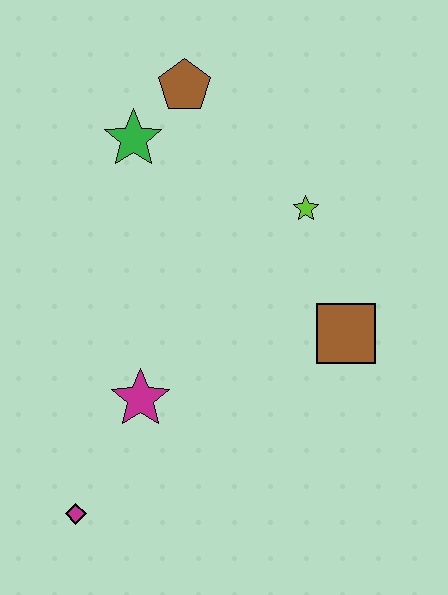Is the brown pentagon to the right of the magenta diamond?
Yes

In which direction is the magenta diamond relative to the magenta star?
The magenta diamond is below the magenta star.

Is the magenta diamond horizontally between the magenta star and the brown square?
No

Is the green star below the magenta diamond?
No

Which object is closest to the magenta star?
The magenta diamond is closest to the magenta star.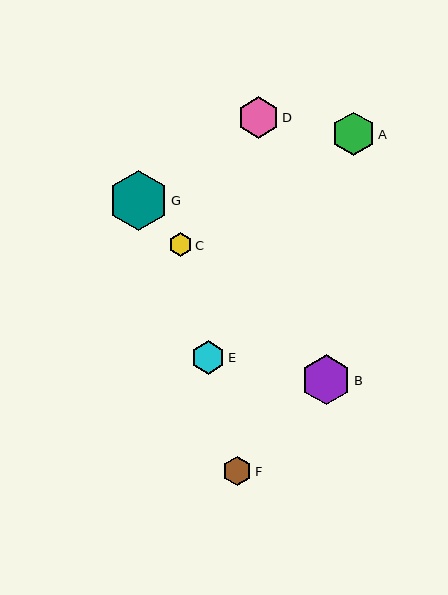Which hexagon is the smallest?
Hexagon C is the smallest with a size of approximately 24 pixels.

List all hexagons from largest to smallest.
From largest to smallest: G, B, A, D, E, F, C.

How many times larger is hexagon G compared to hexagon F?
Hexagon G is approximately 2.0 times the size of hexagon F.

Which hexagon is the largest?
Hexagon G is the largest with a size of approximately 60 pixels.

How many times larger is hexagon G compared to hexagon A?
Hexagon G is approximately 1.4 times the size of hexagon A.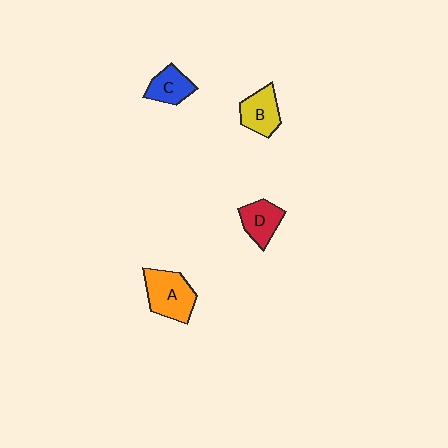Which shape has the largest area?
Shape A (orange).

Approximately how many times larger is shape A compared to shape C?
Approximately 1.6 times.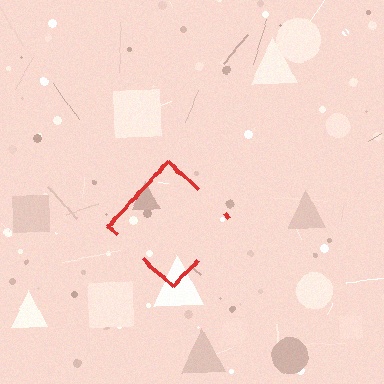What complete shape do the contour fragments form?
The contour fragments form a diamond.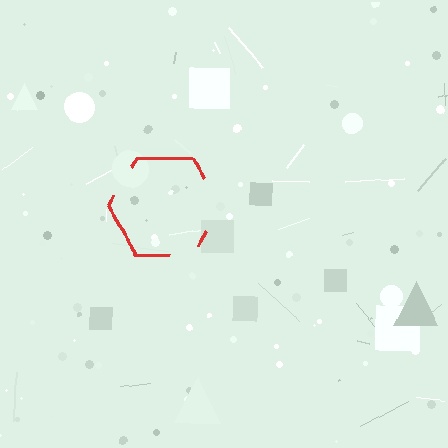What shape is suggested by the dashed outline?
The dashed outline suggests a hexagon.